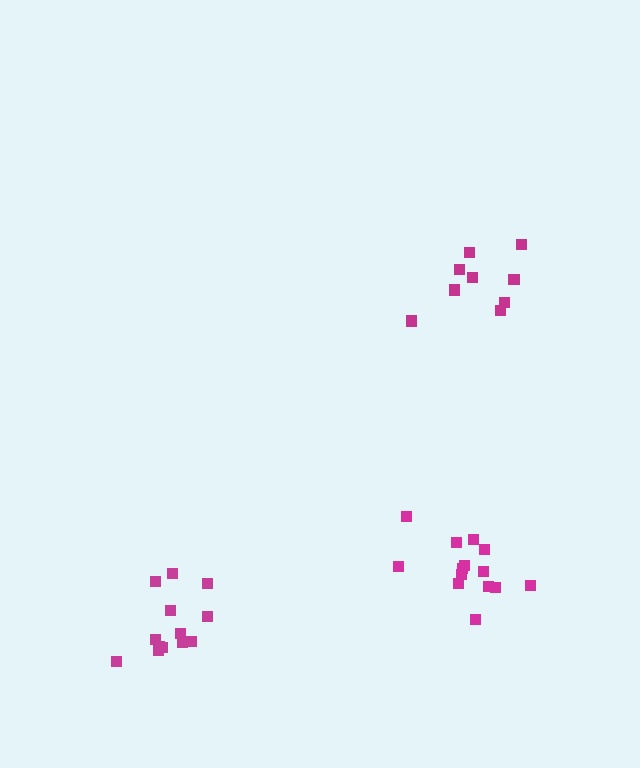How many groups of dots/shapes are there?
There are 3 groups.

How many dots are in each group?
Group 1: 13 dots, Group 2: 14 dots, Group 3: 10 dots (37 total).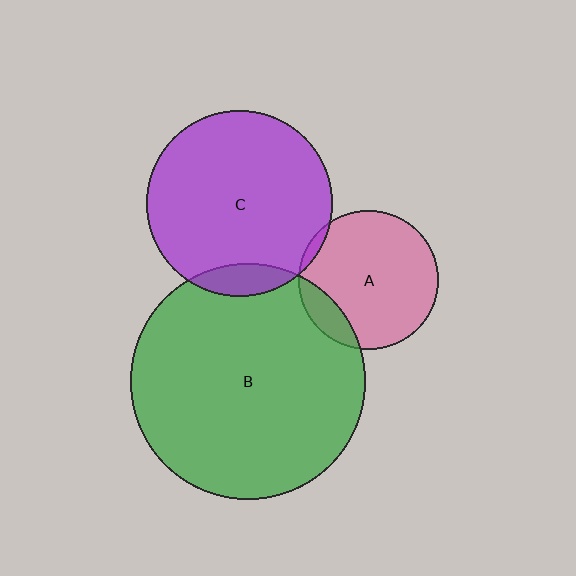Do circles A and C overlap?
Yes.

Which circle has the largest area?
Circle B (green).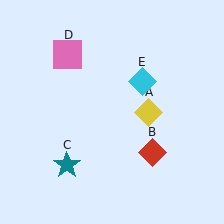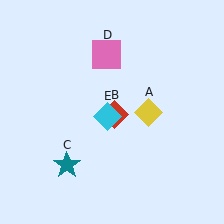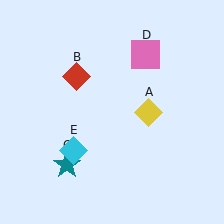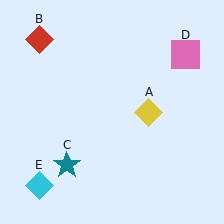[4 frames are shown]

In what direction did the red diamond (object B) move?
The red diamond (object B) moved up and to the left.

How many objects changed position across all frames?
3 objects changed position: red diamond (object B), pink square (object D), cyan diamond (object E).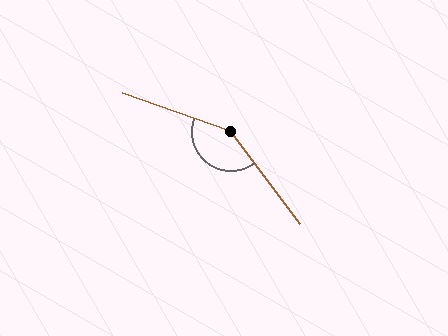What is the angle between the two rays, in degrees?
Approximately 146 degrees.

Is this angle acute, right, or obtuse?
It is obtuse.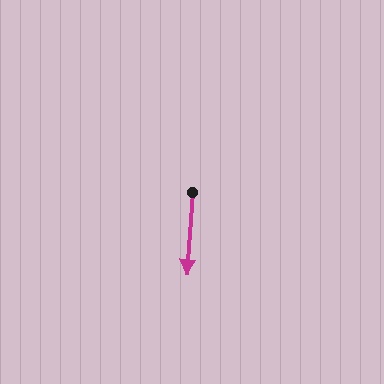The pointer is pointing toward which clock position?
Roughly 6 o'clock.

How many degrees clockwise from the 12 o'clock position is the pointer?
Approximately 184 degrees.